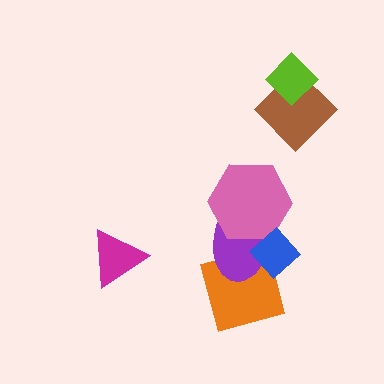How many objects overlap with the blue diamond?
3 objects overlap with the blue diamond.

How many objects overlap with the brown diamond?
1 object overlaps with the brown diamond.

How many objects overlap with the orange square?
2 objects overlap with the orange square.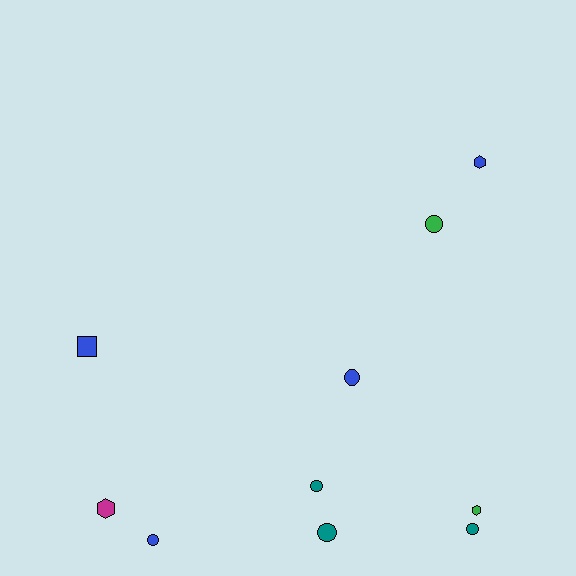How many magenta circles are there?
There are no magenta circles.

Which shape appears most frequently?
Circle, with 6 objects.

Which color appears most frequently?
Blue, with 4 objects.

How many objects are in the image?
There are 10 objects.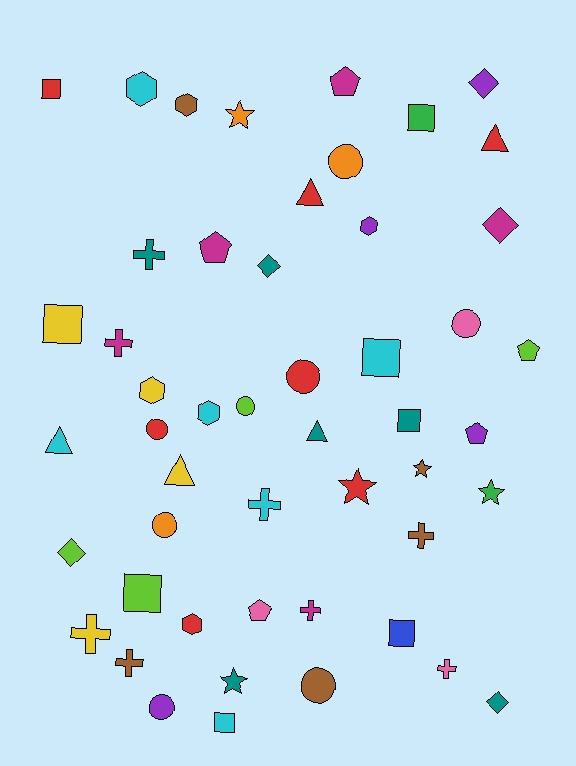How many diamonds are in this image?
There are 5 diamonds.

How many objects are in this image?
There are 50 objects.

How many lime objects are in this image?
There are 4 lime objects.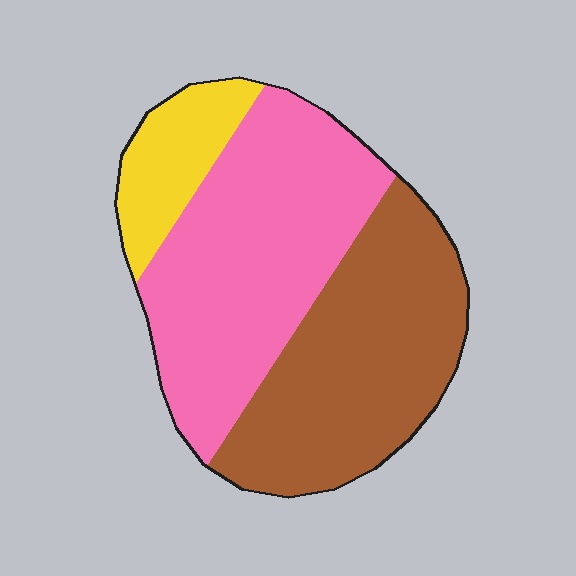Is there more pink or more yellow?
Pink.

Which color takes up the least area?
Yellow, at roughly 15%.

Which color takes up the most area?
Pink, at roughly 45%.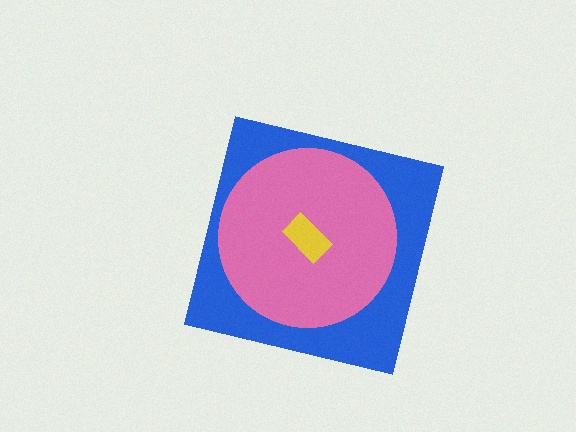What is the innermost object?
The yellow rectangle.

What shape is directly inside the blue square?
The pink circle.